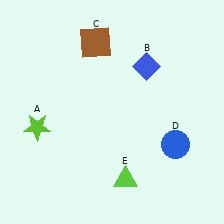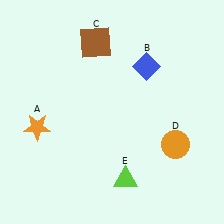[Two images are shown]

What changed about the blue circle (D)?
In Image 1, D is blue. In Image 2, it changed to orange.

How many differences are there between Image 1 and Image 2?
There are 2 differences between the two images.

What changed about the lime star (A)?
In Image 1, A is lime. In Image 2, it changed to orange.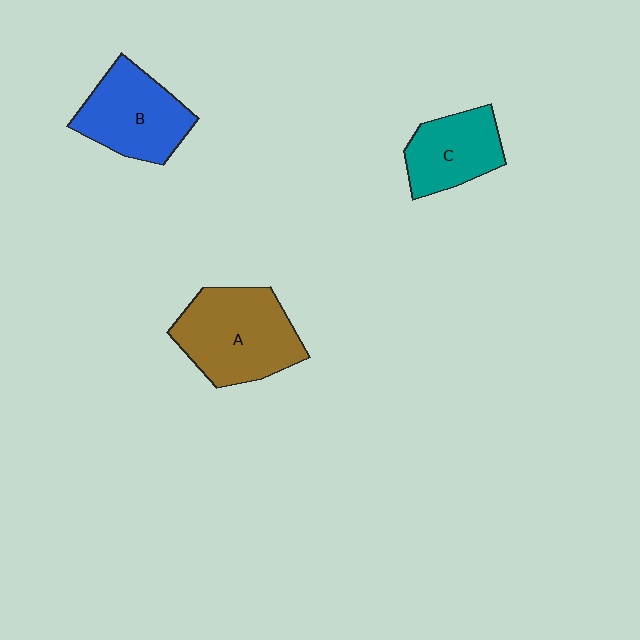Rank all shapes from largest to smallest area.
From largest to smallest: A (brown), B (blue), C (teal).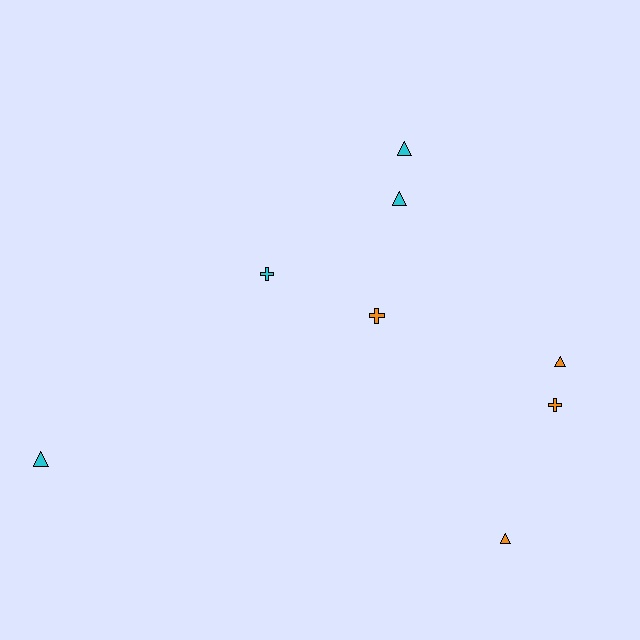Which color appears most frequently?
Orange, with 4 objects.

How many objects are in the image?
There are 8 objects.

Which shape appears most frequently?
Triangle, with 5 objects.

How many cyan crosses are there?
There is 1 cyan cross.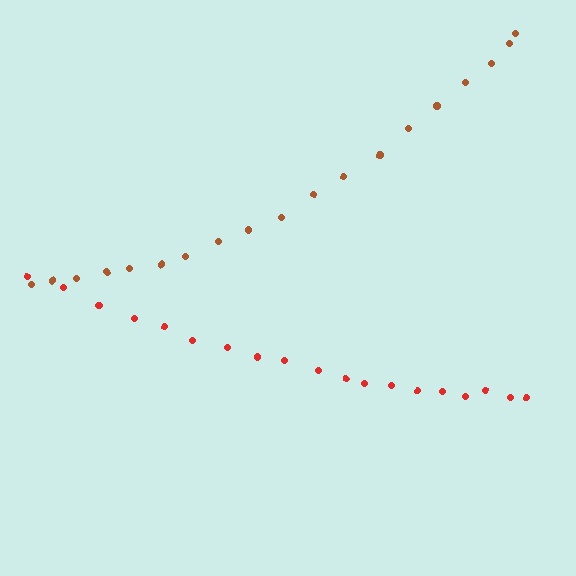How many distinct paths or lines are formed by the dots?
There are 2 distinct paths.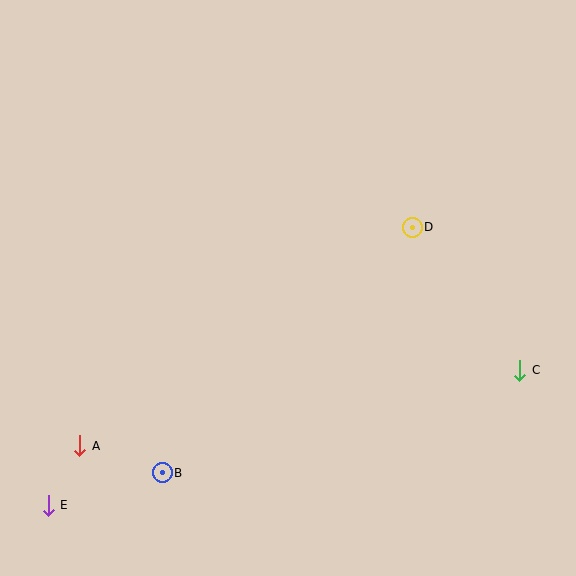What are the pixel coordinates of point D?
Point D is at (412, 227).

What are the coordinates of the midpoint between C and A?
The midpoint between C and A is at (300, 408).